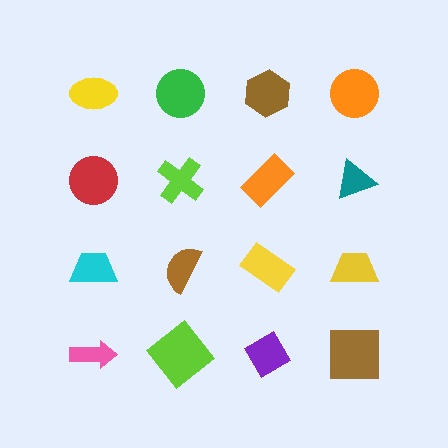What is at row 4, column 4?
A brown square.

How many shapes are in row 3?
4 shapes.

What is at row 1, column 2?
A green circle.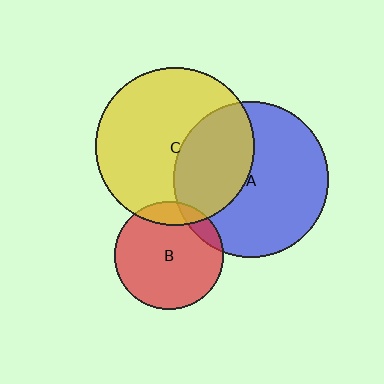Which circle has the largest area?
Circle C (yellow).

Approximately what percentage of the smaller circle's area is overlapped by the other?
Approximately 15%.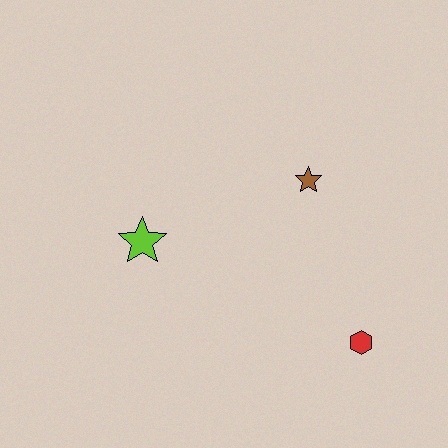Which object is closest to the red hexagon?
The brown star is closest to the red hexagon.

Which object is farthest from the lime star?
The red hexagon is farthest from the lime star.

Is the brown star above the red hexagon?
Yes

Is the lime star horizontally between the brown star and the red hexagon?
No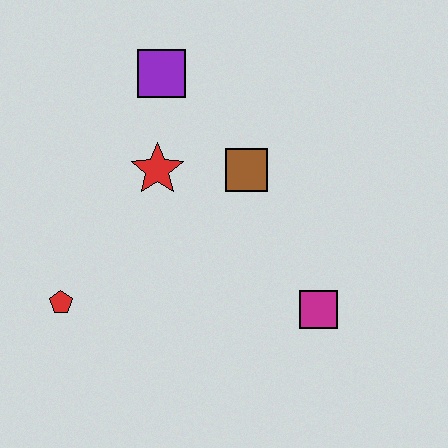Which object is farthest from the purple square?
The magenta square is farthest from the purple square.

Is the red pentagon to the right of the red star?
No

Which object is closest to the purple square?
The red star is closest to the purple square.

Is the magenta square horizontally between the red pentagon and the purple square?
No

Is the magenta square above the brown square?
No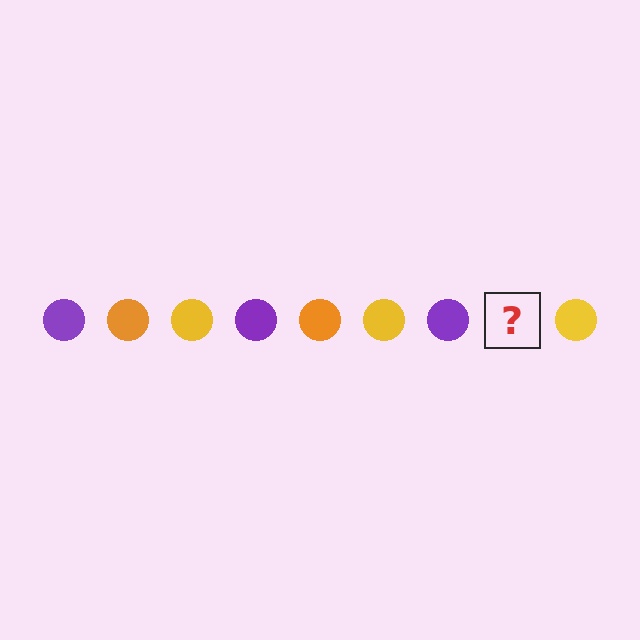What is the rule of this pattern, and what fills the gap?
The rule is that the pattern cycles through purple, orange, yellow circles. The gap should be filled with an orange circle.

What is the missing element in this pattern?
The missing element is an orange circle.